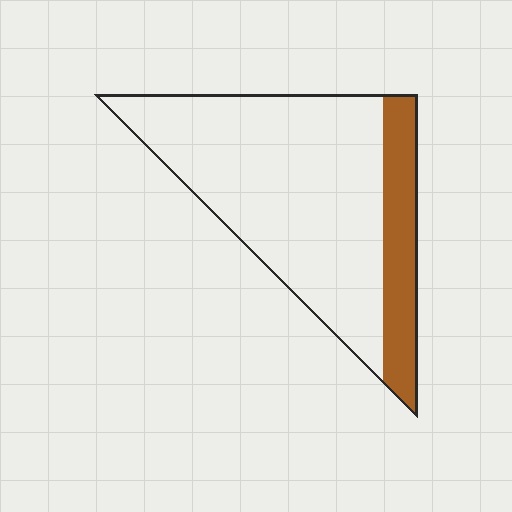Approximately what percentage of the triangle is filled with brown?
Approximately 20%.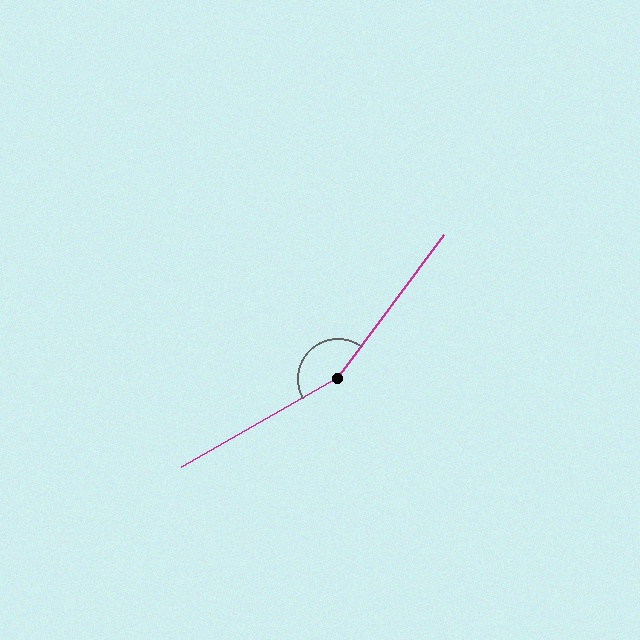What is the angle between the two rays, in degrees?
Approximately 156 degrees.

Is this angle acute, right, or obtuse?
It is obtuse.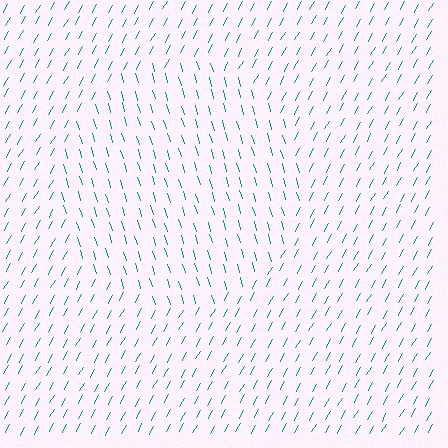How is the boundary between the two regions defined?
The boundary is defined purely by a change in line orientation (approximately 45 degrees difference). All lines are the same color and thickness.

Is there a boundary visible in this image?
Yes, there is a texture boundary formed by a change in line orientation.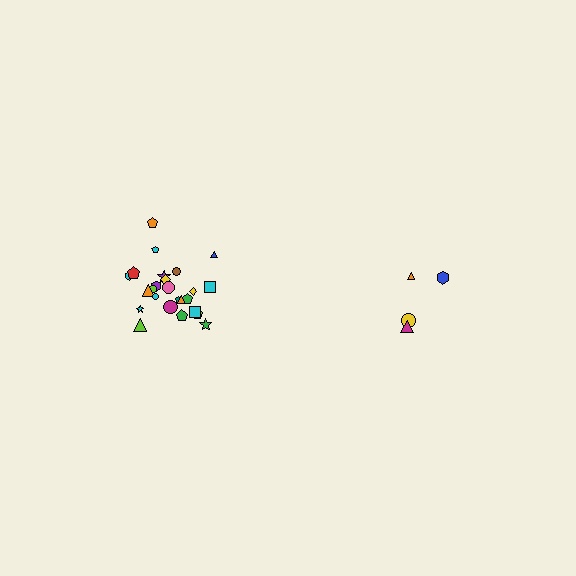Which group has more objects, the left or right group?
The left group.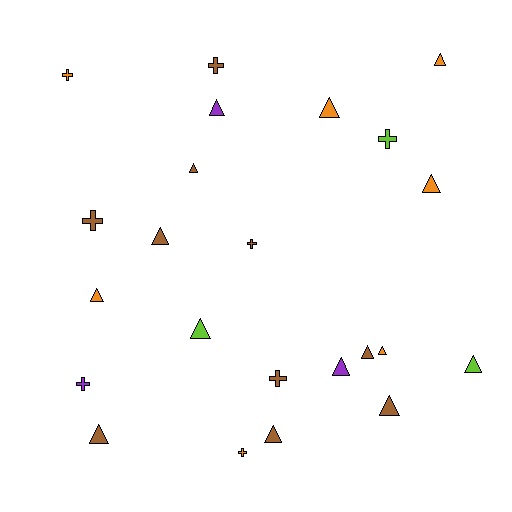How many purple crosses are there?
There is 1 purple cross.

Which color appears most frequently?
Brown, with 10 objects.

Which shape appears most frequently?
Triangle, with 15 objects.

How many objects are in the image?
There are 23 objects.